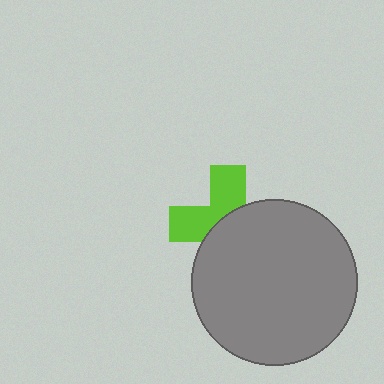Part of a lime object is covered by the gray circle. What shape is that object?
It is a cross.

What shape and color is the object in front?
The object in front is a gray circle.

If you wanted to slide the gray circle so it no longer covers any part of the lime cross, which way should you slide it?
Slide it toward the lower-right — that is the most direct way to separate the two shapes.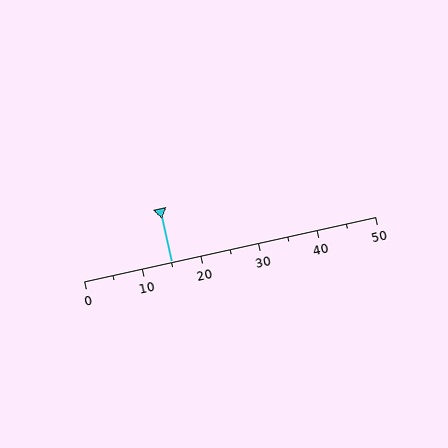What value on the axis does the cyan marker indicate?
The marker indicates approximately 15.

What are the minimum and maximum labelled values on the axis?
The axis runs from 0 to 50.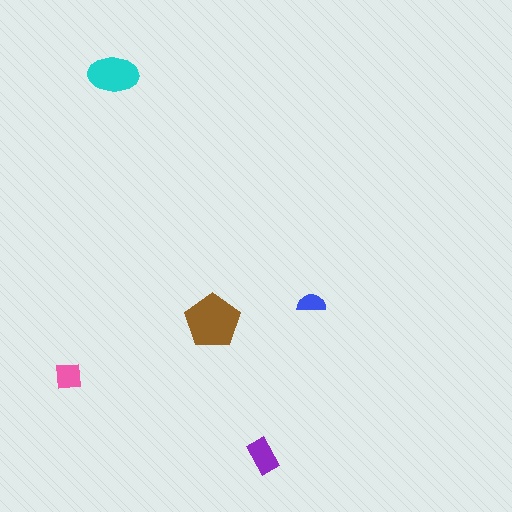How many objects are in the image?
There are 5 objects in the image.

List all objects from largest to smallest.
The brown pentagon, the cyan ellipse, the purple rectangle, the pink square, the blue semicircle.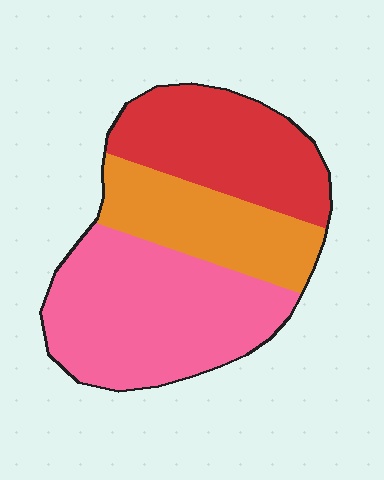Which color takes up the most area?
Pink, at roughly 45%.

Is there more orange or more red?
Red.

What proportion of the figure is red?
Red covers around 30% of the figure.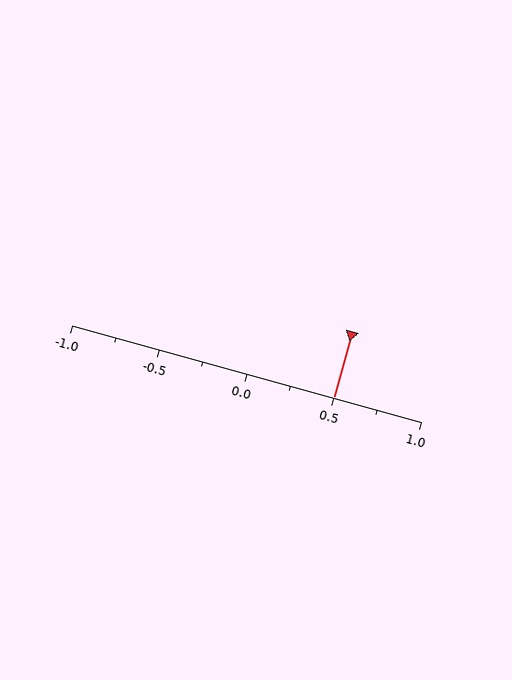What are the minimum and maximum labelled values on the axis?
The axis runs from -1.0 to 1.0.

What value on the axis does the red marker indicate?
The marker indicates approximately 0.5.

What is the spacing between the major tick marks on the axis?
The major ticks are spaced 0.5 apart.